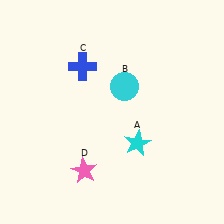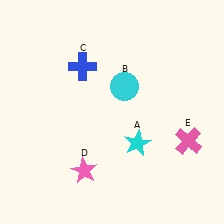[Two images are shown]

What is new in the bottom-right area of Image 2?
A pink cross (E) was added in the bottom-right area of Image 2.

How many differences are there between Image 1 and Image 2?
There is 1 difference between the two images.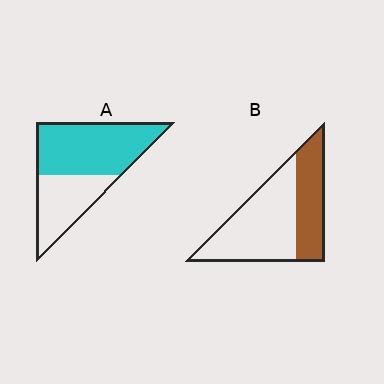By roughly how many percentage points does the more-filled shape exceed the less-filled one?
By roughly 25 percentage points (A over B).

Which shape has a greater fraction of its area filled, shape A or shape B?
Shape A.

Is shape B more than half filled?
No.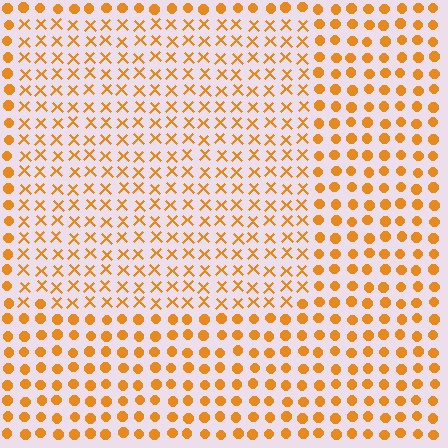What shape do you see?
I see a rectangle.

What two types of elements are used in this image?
The image uses X marks inside the rectangle region and circles outside it.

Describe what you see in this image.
The image is filled with small orange elements arranged in a uniform grid. A rectangle-shaped region contains X marks, while the surrounding area contains circles. The boundary is defined purely by the change in element shape.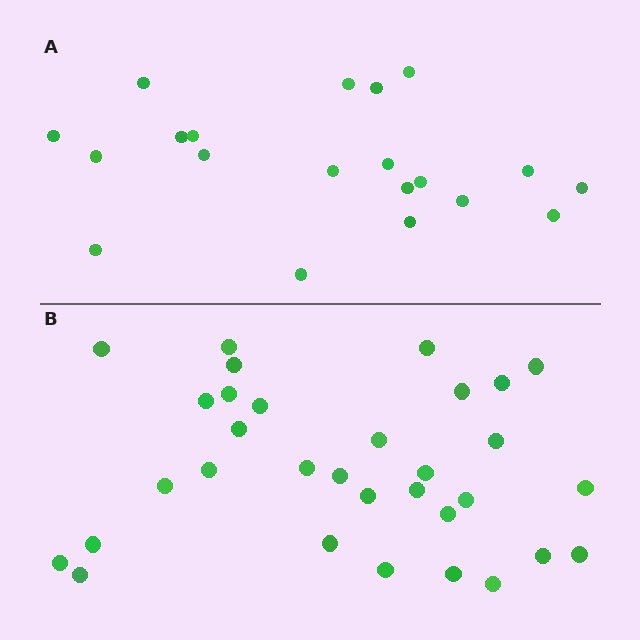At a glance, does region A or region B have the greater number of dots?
Region B (the bottom region) has more dots.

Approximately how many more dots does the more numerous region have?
Region B has roughly 12 or so more dots than region A.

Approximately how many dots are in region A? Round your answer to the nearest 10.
About 20 dots.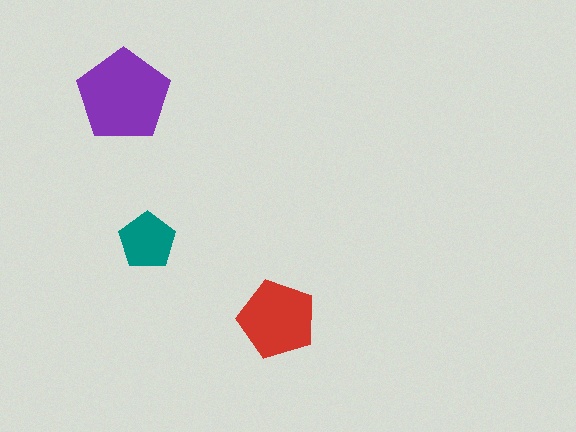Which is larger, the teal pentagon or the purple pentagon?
The purple one.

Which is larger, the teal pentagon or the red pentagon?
The red one.